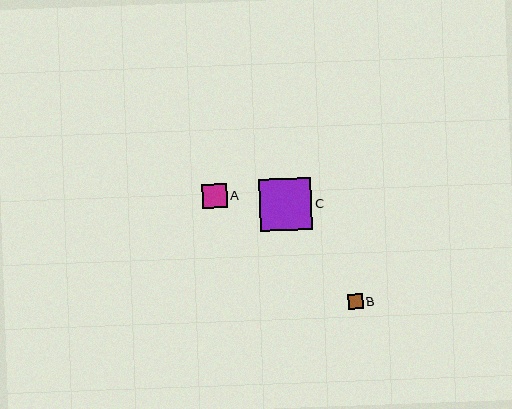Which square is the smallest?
Square B is the smallest with a size of approximately 15 pixels.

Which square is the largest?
Square C is the largest with a size of approximately 53 pixels.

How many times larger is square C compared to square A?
Square C is approximately 2.1 times the size of square A.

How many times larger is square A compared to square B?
Square A is approximately 1.6 times the size of square B.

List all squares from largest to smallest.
From largest to smallest: C, A, B.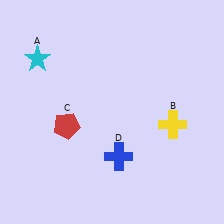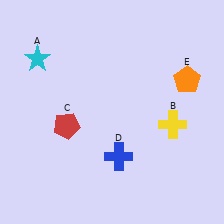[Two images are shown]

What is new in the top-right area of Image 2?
An orange pentagon (E) was added in the top-right area of Image 2.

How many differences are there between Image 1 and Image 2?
There is 1 difference between the two images.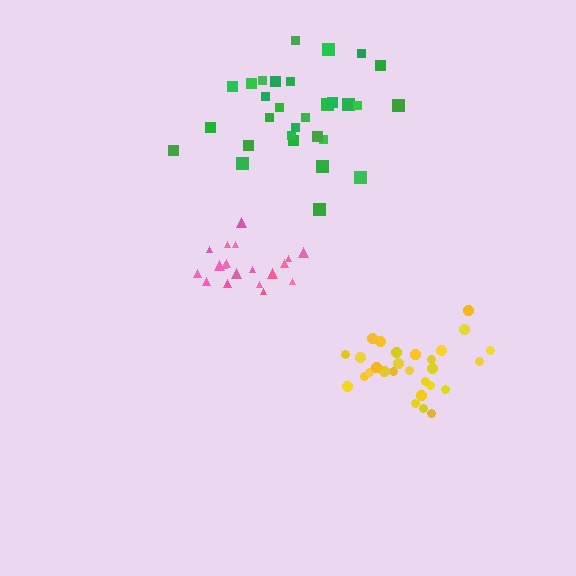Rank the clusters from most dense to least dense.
yellow, pink, green.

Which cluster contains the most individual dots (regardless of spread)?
Green (30).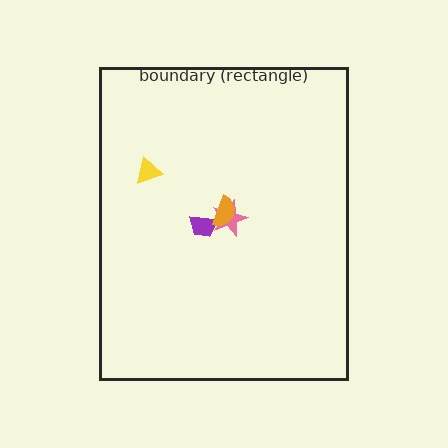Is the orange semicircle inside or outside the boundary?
Inside.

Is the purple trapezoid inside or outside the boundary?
Inside.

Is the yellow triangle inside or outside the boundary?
Inside.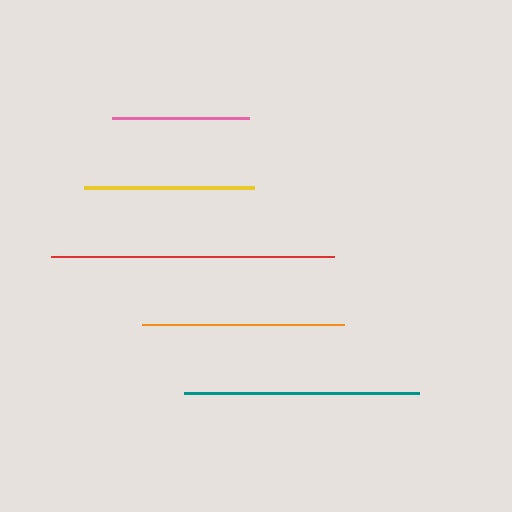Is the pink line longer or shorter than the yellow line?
The yellow line is longer than the pink line.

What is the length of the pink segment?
The pink segment is approximately 136 pixels long.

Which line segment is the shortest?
The pink line is the shortest at approximately 136 pixels.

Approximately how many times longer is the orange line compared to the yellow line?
The orange line is approximately 1.2 times the length of the yellow line.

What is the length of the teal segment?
The teal segment is approximately 234 pixels long.